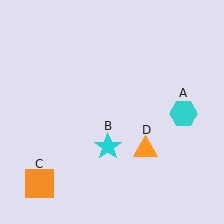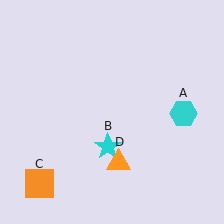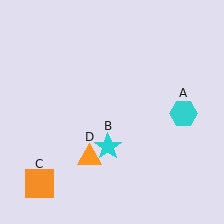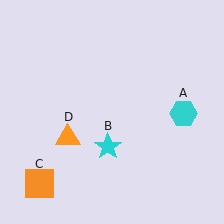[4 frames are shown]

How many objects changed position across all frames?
1 object changed position: orange triangle (object D).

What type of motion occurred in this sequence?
The orange triangle (object D) rotated clockwise around the center of the scene.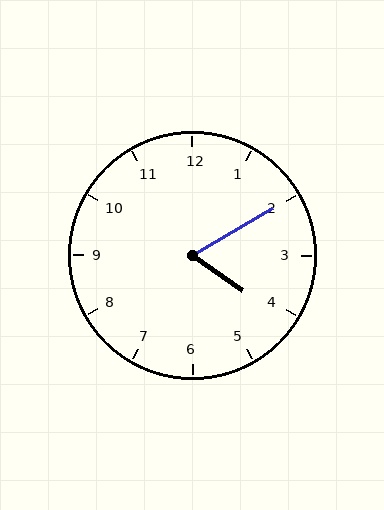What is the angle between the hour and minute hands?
Approximately 65 degrees.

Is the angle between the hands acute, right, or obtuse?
It is acute.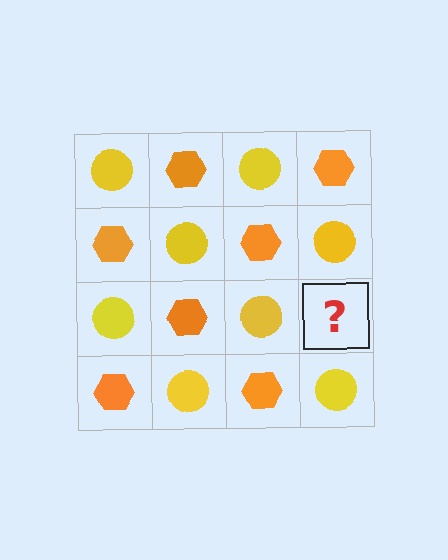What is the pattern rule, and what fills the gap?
The rule is that it alternates yellow circle and orange hexagon in a checkerboard pattern. The gap should be filled with an orange hexagon.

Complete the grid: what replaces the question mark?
The question mark should be replaced with an orange hexagon.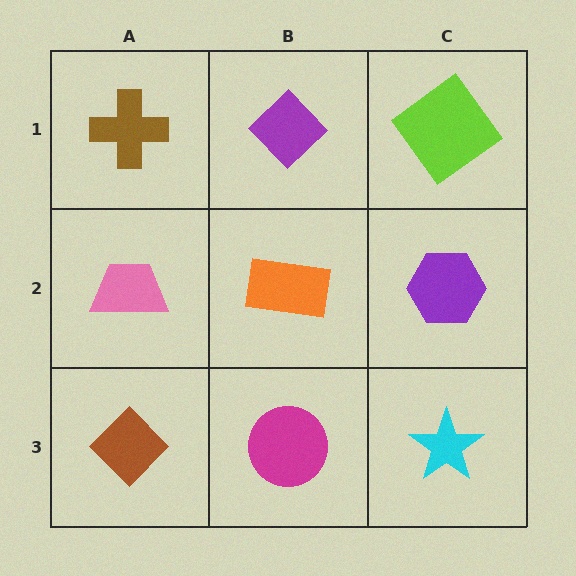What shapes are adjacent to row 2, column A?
A brown cross (row 1, column A), a brown diamond (row 3, column A), an orange rectangle (row 2, column B).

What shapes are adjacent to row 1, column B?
An orange rectangle (row 2, column B), a brown cross (row 1, column A), a lime diamond (row 1, column C).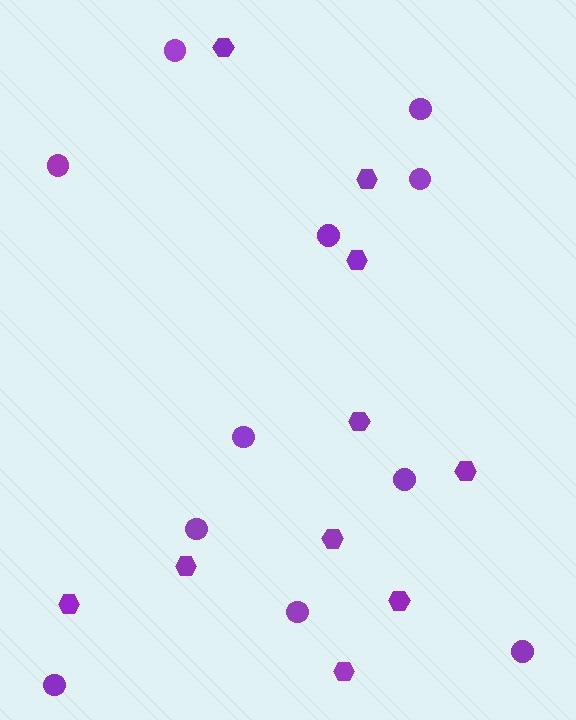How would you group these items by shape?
There are 2 groups: one group of circles (11) and one group of hexagons (10).